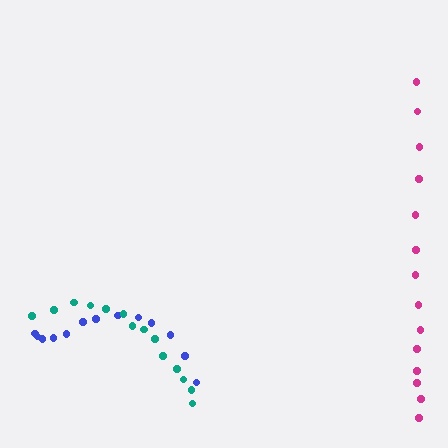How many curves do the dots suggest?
There are 3 distinct paths.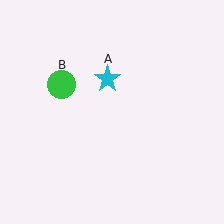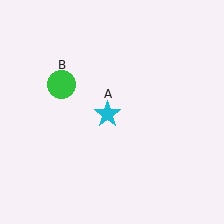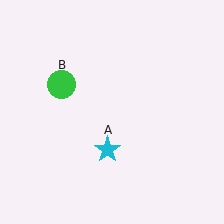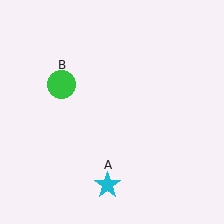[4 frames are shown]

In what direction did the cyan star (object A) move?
The cyan star (object A) moved down.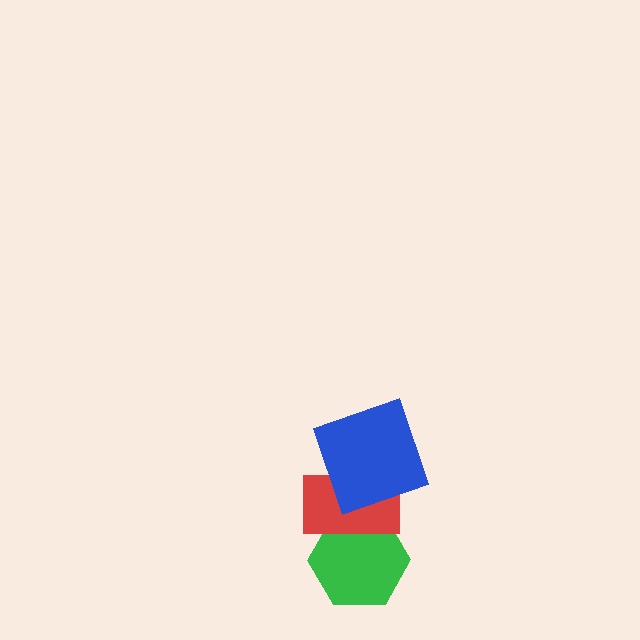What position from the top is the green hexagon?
The green hexagon is 3rd from the top.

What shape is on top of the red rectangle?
The blue square is on top of the red rectangle.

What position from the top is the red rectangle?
The red rectangle is 2nd from the top.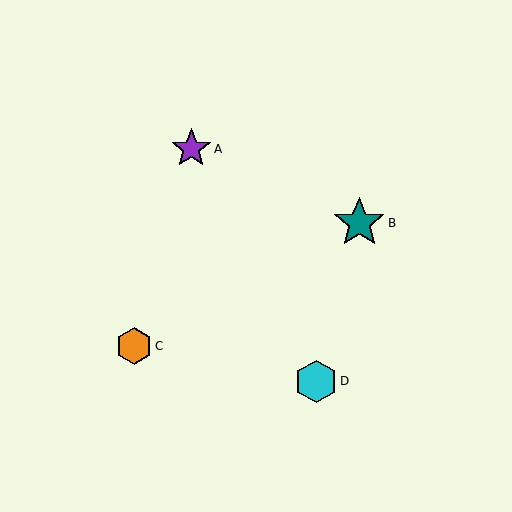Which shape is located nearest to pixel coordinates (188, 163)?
The purple star (labeled A) at (191, 149) is nearest to that location.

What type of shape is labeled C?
Shape C is an orange hexagon.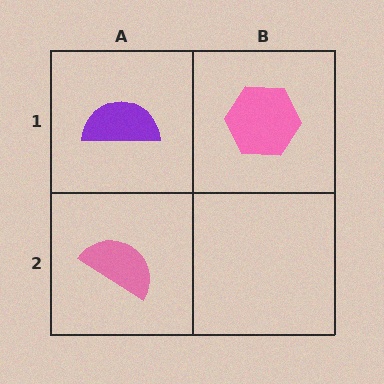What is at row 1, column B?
A pink hexagon.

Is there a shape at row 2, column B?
No, that cell is empty.